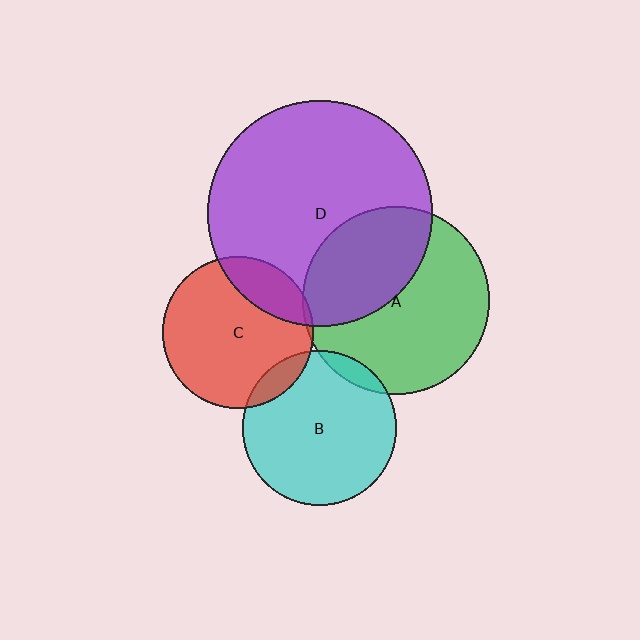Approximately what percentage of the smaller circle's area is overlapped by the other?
Approximately 40%.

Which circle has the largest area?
Circle D (purple).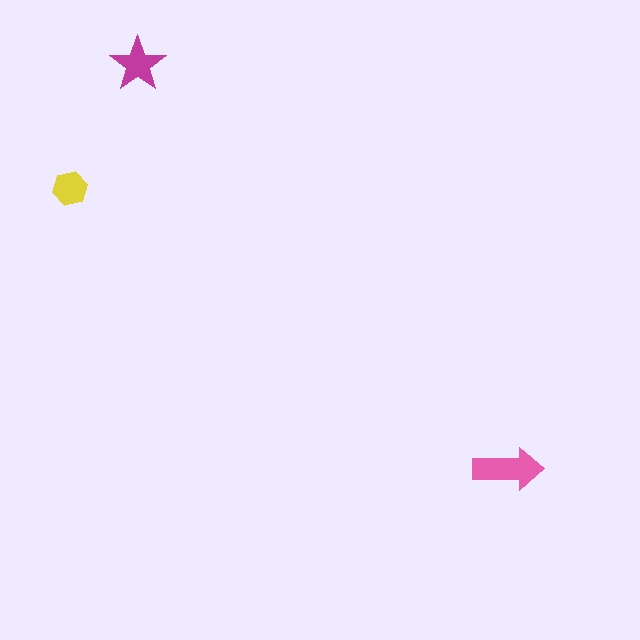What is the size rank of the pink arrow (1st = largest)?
1st.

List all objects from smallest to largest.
The yellow hexagon, the magenta star, the pink arrow.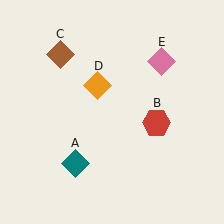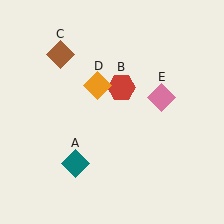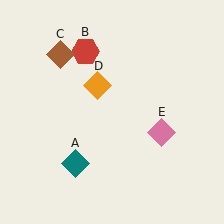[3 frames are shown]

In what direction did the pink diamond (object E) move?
The pink diamond (object E) moved down.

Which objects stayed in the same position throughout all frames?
Teal diamond (object A) and brown diamond (object C) and orange diamond (object D) remained stationary.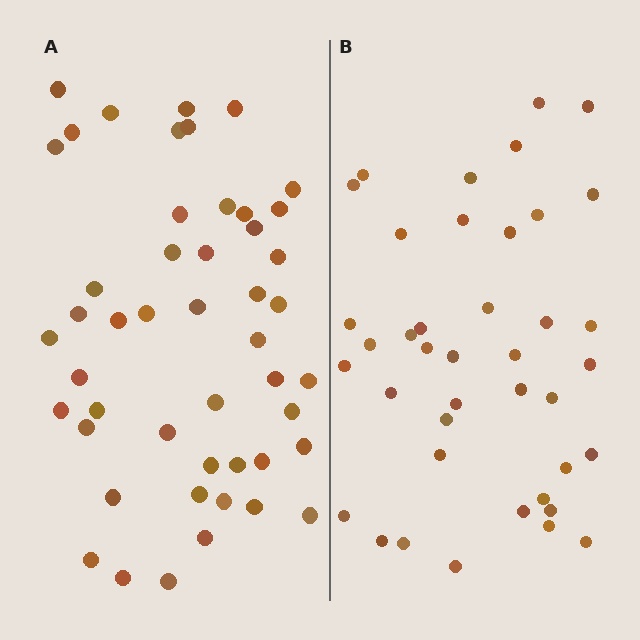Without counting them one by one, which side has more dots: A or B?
Region A (the left region) has more dots.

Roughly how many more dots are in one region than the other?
Region A has roughly 8 or so more dots than region B.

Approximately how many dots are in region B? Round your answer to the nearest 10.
About 40 dots.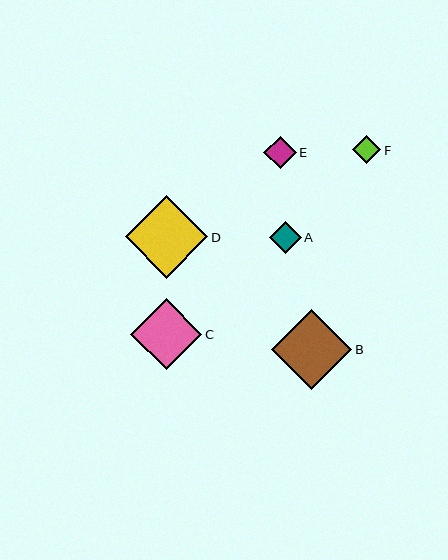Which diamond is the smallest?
Diamond F is the smallest with a size of approximately 28 pixels.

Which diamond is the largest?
Diamond D is the largest with a size of approximately 83 pixels.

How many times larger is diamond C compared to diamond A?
Diamond C is approximately 2.2 times the size of diamond A.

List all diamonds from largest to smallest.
From largest to smallest: D, B, C, E, A, F.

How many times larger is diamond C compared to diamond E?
Diamond C is approximately 2.2 times the size of diamond E.